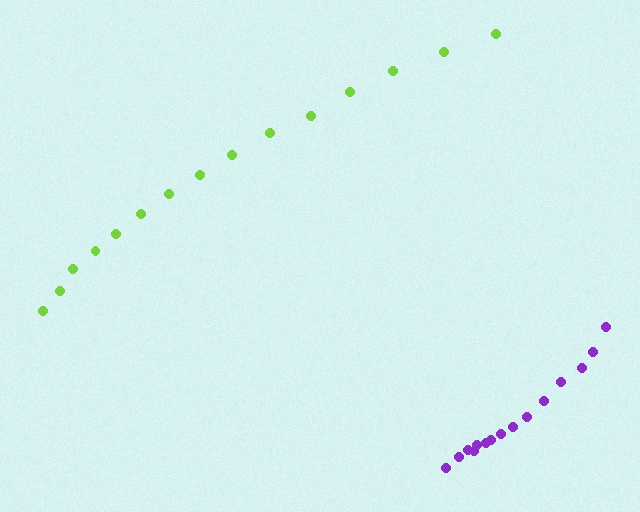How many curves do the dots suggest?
There are 2 distinct paths.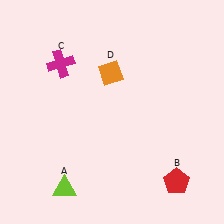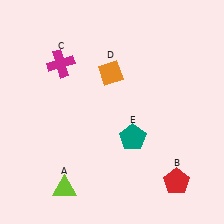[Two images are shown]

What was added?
A teal pentagon (E) was added in Image 2.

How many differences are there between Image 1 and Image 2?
There is 1 difference between the two images.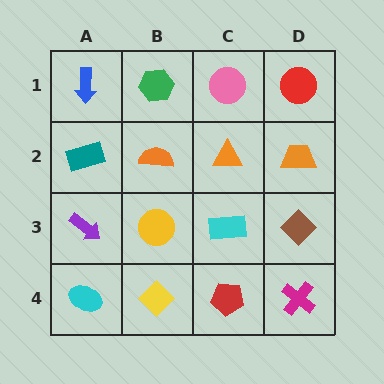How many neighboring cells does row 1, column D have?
2.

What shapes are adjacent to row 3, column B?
An orange semicircle (row 2, column B), a yellow diamond (row 4, column B), a purple arrow (row 3, column A), a cyan rectangle (row 3, column C).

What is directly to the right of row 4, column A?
A yellow diamond.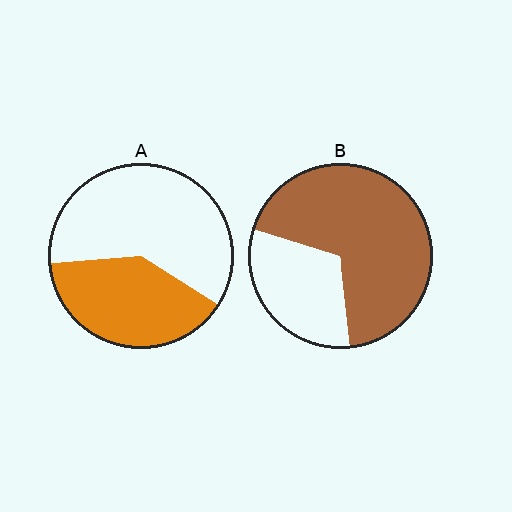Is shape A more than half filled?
No.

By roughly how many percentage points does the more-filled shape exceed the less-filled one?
By roughly 30 percentage points (B over A).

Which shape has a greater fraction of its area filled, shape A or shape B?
Shape B.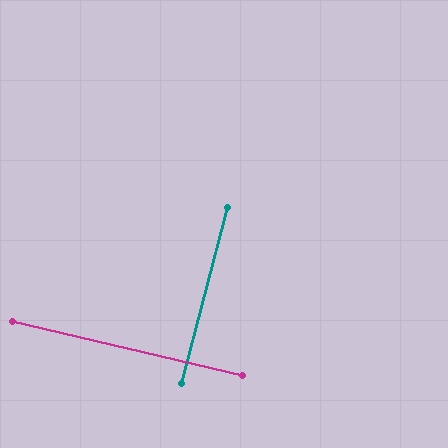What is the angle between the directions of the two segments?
Approximately 88 degrees.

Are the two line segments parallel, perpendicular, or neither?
Perpendicular — they meet at approximately 88°.